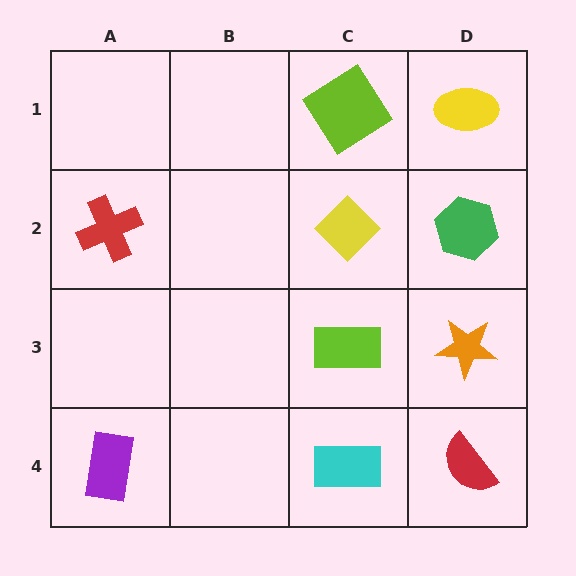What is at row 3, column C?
A lime rectangle.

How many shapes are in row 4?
3 shapes.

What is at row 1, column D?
A yellow ellipse.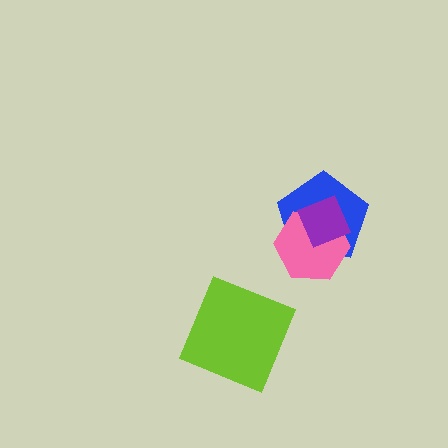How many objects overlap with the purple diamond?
2 objects overlap with the purple diamond.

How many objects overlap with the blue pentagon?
2 objects overlap with the blue pentagon.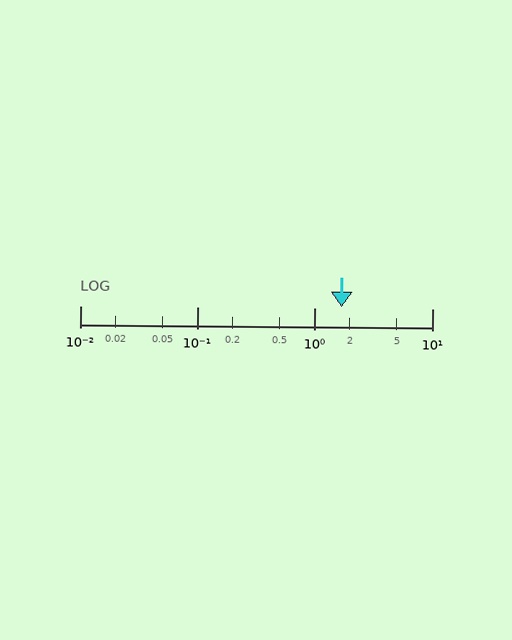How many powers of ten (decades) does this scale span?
The scale spans 3 decades, from 0.01 to 10.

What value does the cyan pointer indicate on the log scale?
The pointer indicates approximately 1.7.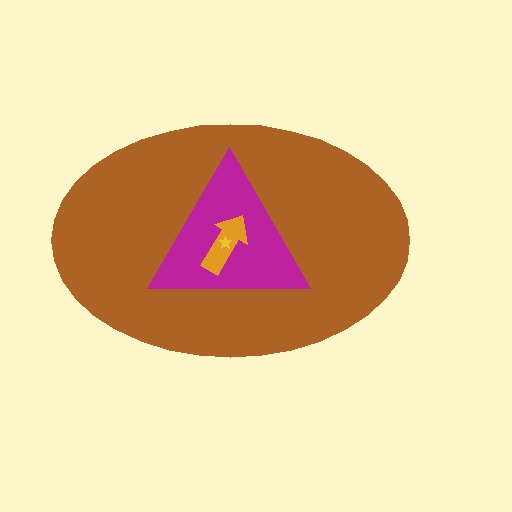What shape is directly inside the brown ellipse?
The magenta triangle.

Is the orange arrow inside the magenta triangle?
Yes.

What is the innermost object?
The yellow star.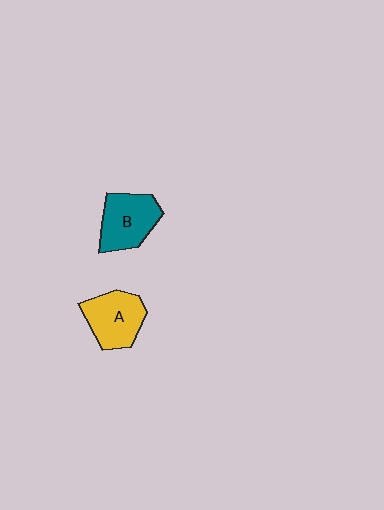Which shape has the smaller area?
Shape A (yellow).